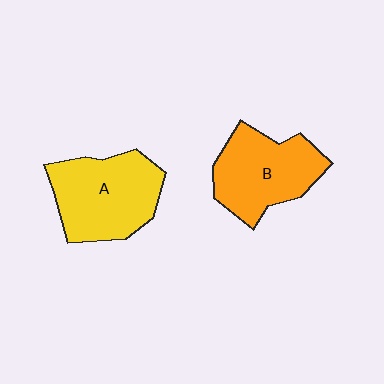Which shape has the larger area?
Shape A (yellow).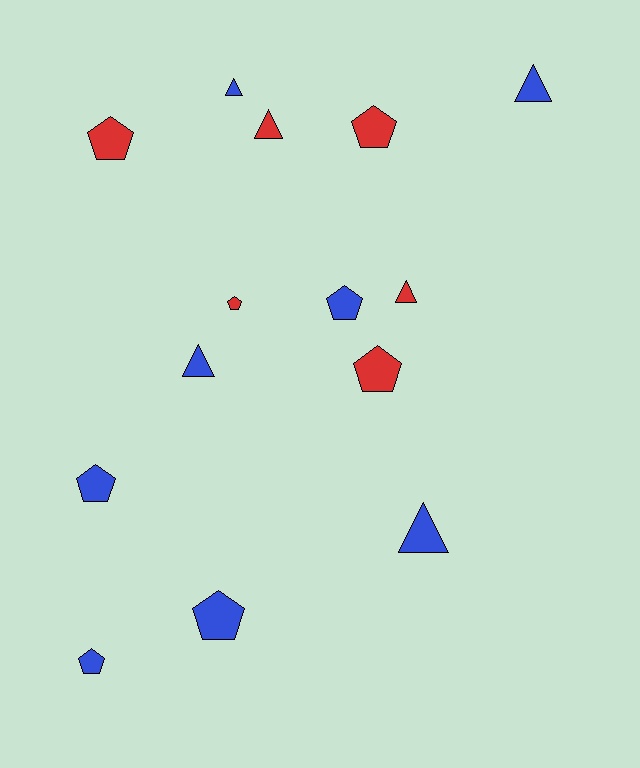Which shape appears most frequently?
Pentagon, with 8 objects.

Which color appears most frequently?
Blue, with 8 objects.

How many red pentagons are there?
There are 4 red pentagons.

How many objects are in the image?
There are 14 objects.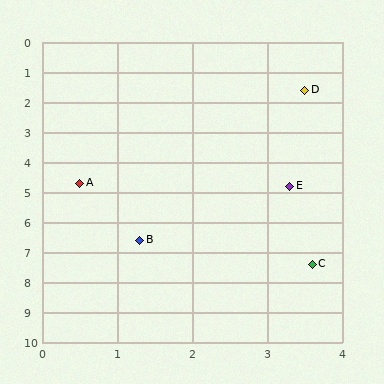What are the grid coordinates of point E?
Point E is at approximately (3.3, 4.8).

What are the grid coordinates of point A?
Point A is at approximately (0.5, 4.7).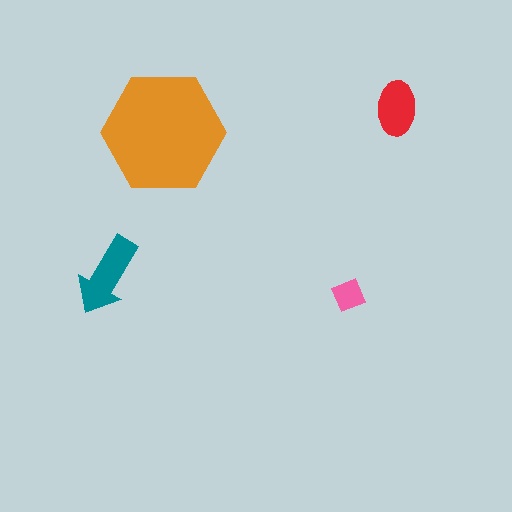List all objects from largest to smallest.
The orange hexagon, the teal arrow, the red ellipse, the pink diamond.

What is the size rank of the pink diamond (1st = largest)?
4th.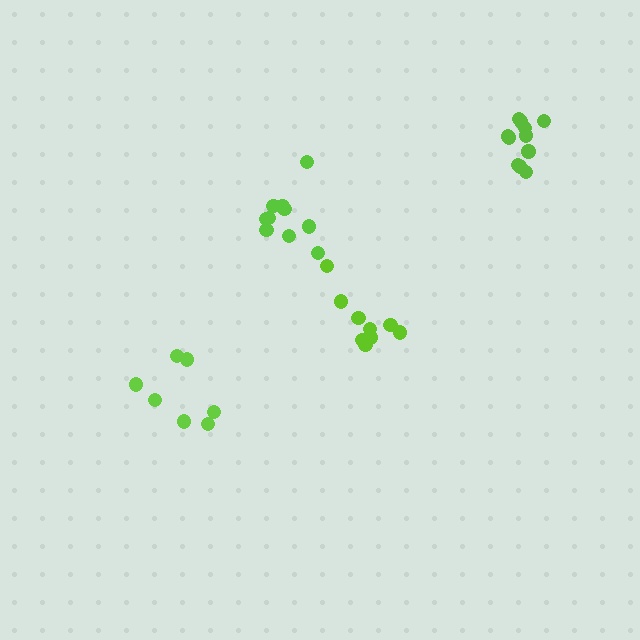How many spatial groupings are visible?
There are 4 spatial groupings.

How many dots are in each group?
Group 1: 9 dots, Group 2: 7 dots, Group 3: 11 dots, Group 4: 10 dots (37 total).